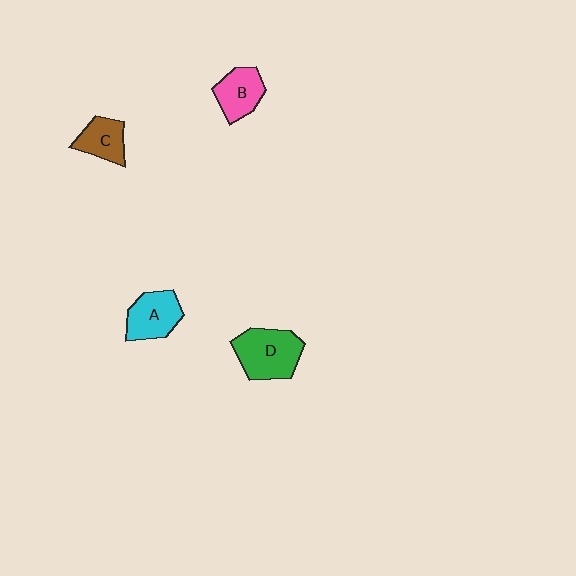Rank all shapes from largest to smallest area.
From largest to smallest: D (green), A (cyan), B (pink), C (brown).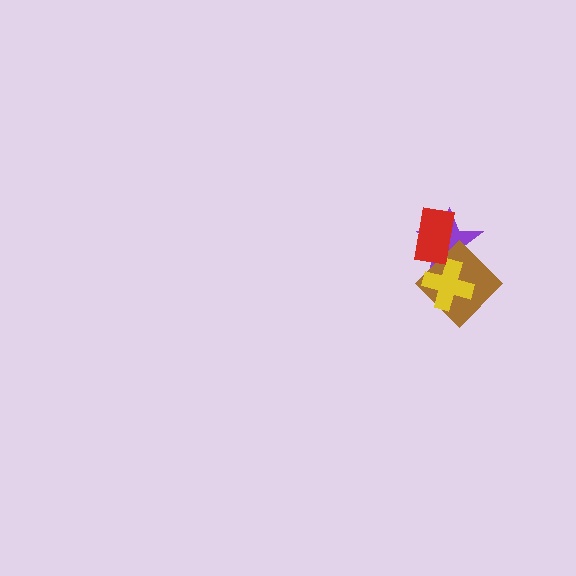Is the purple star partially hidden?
Yes, it is partially covered by another shape.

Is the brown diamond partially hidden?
Yes, it is partially covered by another shape.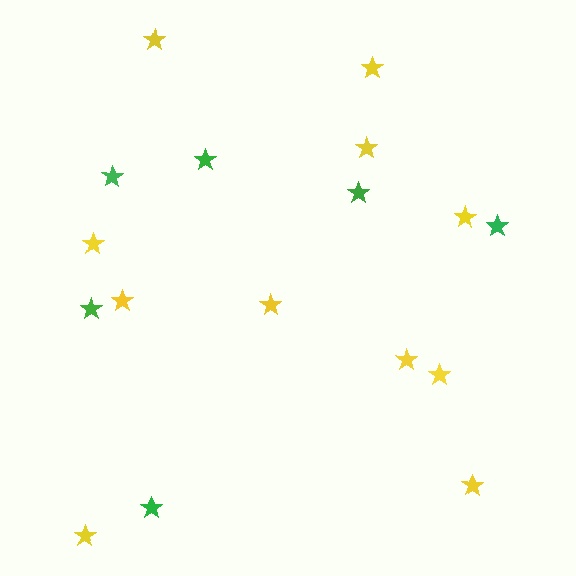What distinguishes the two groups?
There are 2 groups: one group of yellow stars (11) and one group of green stars (6).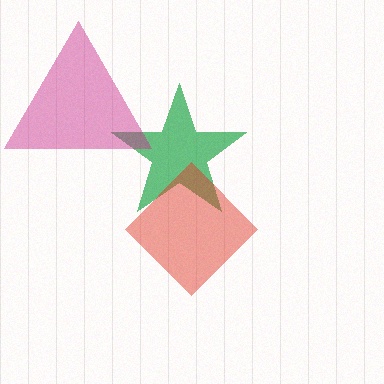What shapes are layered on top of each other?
The layered shapes are: a green star, a red diamond, a magenta triangle.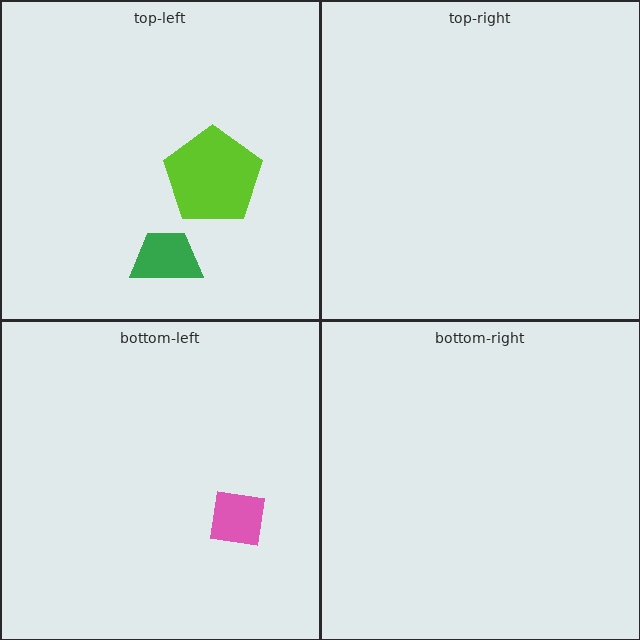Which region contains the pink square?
The bottom-left region.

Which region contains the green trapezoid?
The top-left region.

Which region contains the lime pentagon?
The top-left region.